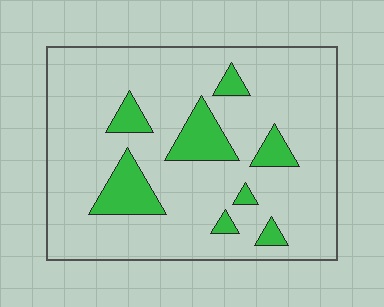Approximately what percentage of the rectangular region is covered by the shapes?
Approximately 15%.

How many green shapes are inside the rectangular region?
8.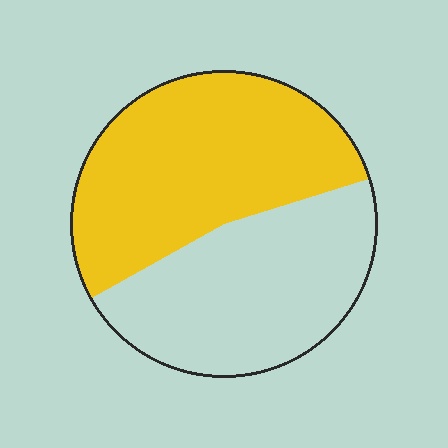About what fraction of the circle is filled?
About one half (1/2).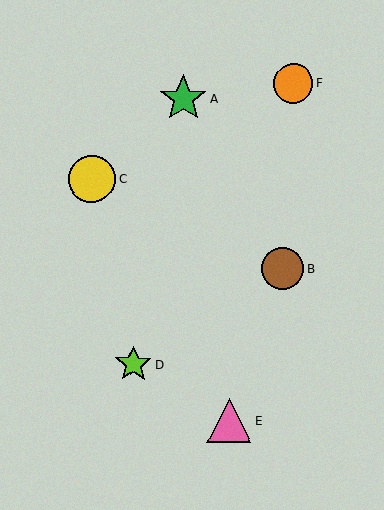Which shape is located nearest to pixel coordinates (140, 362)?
The lime star (labeled D) at (133, 364) is nearest to that location.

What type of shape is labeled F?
Shape F is an orange circle.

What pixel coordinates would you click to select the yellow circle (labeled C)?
Click at (92, 179) to select the yellow circle C.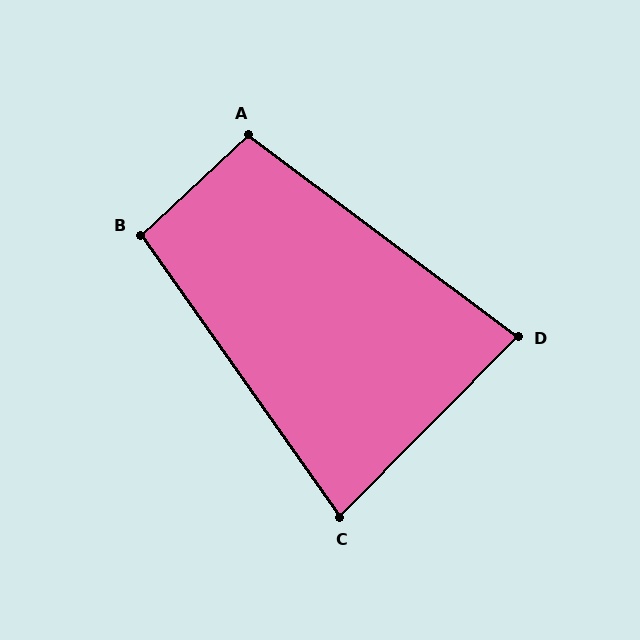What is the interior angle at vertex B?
Approximately 98 degrees (obtuse).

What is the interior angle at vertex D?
Approximately 82 degrees (acute).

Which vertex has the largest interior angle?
A, at approximately 100 degrees.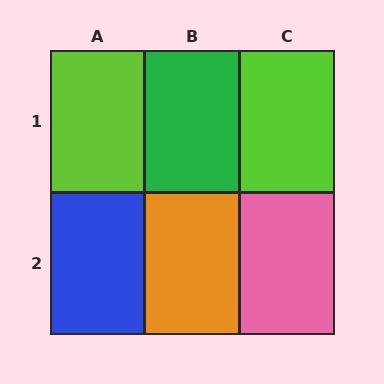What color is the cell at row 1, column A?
Lime.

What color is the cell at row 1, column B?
Green.